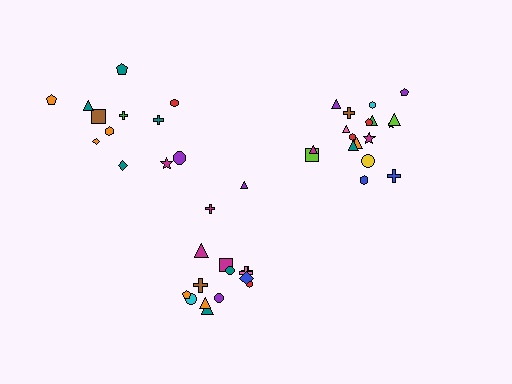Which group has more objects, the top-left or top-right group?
The top-right group.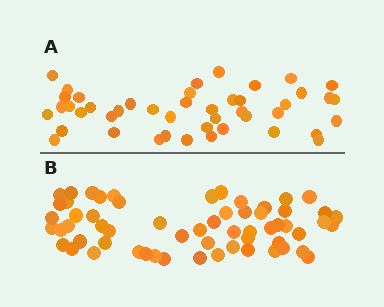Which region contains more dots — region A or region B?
Region B (the bottom region) has more dots.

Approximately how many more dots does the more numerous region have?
Region B has approximately 15 more dots than region A.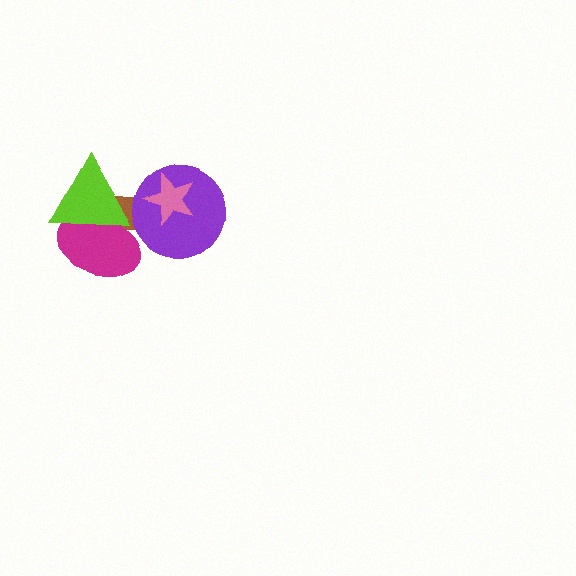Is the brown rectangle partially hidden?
Yes, it is partially covered by another shape.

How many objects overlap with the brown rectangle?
4 objects overlap with the brown rectangle.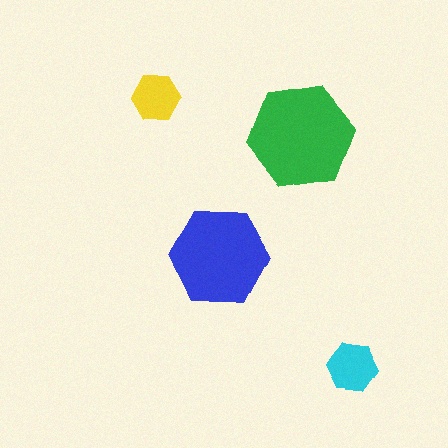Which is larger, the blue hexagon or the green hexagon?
The green one.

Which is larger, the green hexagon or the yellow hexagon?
The green one.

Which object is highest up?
The yellow hexagon is topmost.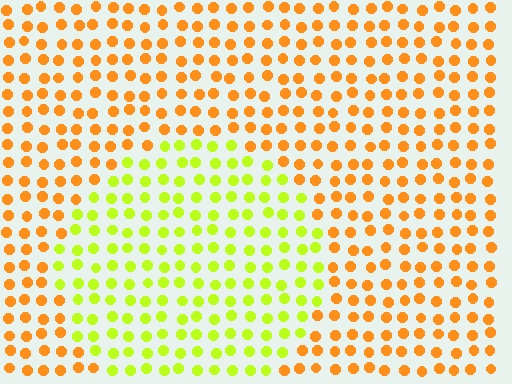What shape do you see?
I see a circle.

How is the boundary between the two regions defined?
The boundary is defined purely by a slight shift in hue (about 47 degrees). Spacing, size, and orientation are identical on both sides.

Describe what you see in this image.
The image is filled with small orange elements in a uniform arrangement. A circle-shaped region is visible where the elements are tinted to a slightly different hue, forming a subtle color boundary.